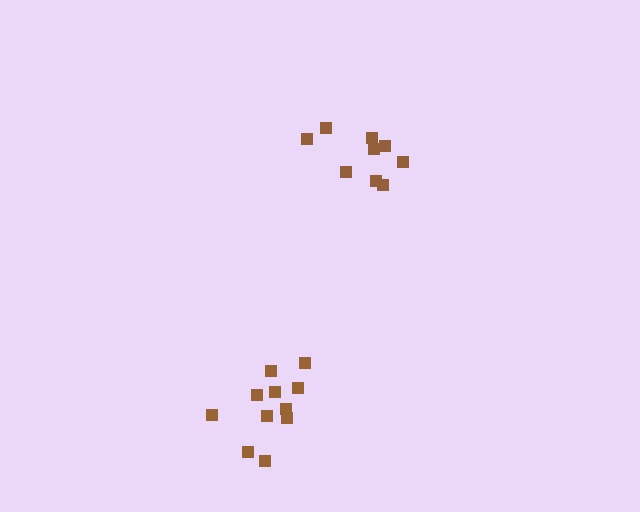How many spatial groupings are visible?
There are 2 spatial groupings.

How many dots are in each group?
Group 1: 9 dots, Group 2: 11 dots (20 total).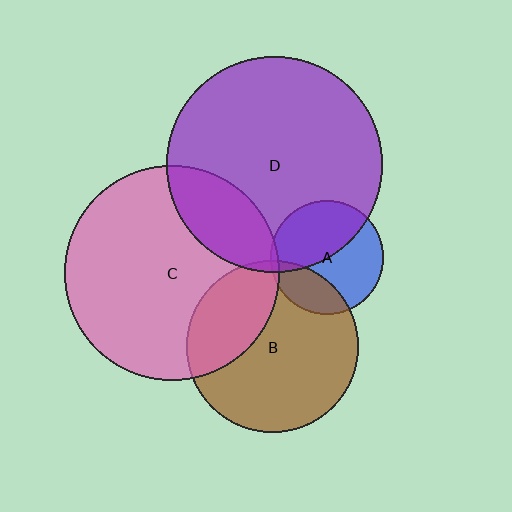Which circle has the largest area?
Circle D (purple).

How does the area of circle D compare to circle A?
Approximately 3.6 times.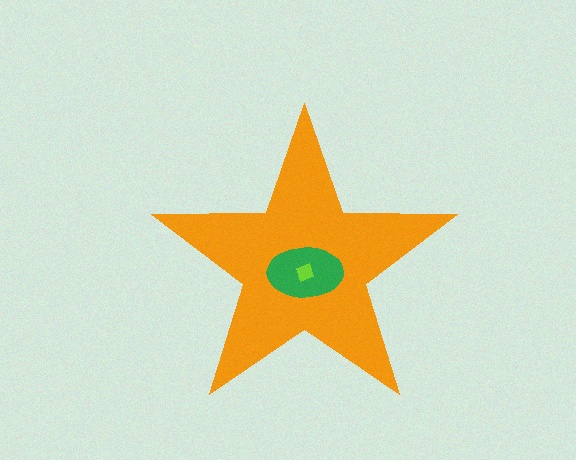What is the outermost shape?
The orange star.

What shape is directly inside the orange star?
The green ellipse.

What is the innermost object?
The lime diamond.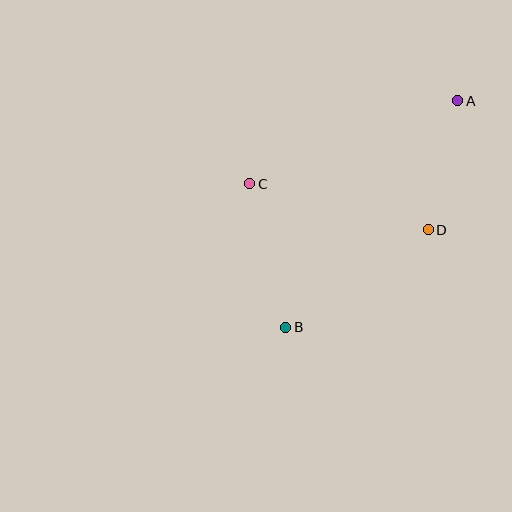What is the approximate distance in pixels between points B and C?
The distance between B and C is approximately 148 pixels.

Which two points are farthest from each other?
Points A and B are farthest from each other.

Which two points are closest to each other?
Points A and D are closest to each other.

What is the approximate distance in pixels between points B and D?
The distance between B and D is approximately 172 pixels.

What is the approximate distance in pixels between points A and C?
The distance between A and C is approximately 224 pixels.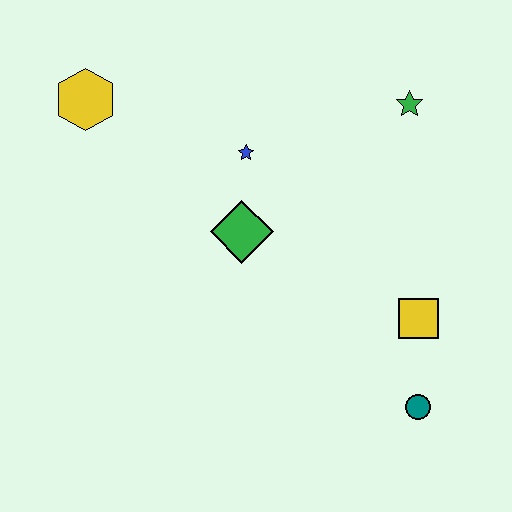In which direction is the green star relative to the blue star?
The green star is to the right of the blue star.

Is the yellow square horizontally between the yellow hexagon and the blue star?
No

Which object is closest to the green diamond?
The blue star is closest to the green diamond.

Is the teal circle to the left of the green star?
No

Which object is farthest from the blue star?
The teal circle is farthest from the blue star.